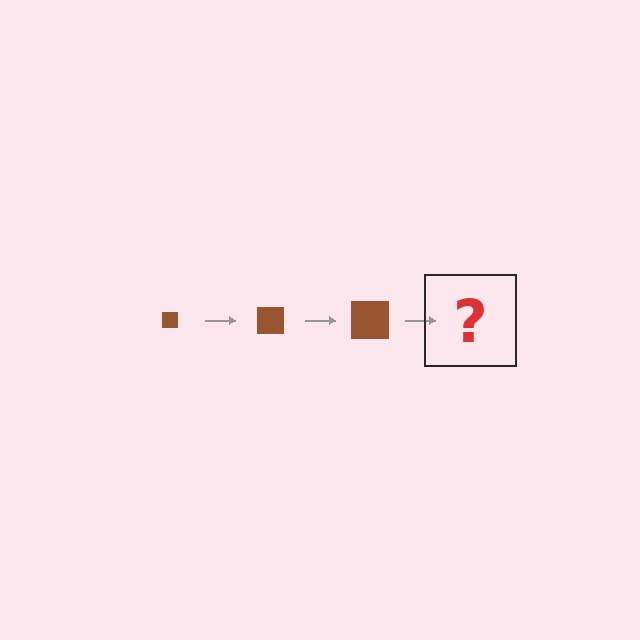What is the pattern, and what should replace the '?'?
The pattern is that the square gets progressively larger each step. The '?' should be a brown square, larger than the previous one.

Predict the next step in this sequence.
The next step is a brown square, larger than the previous one.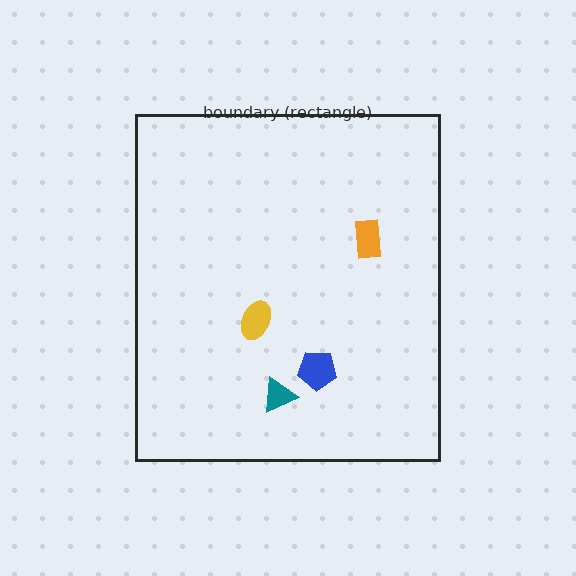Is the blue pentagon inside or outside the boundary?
Inside.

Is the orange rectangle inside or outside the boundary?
Inside.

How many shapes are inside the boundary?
4 inside, 0 outside.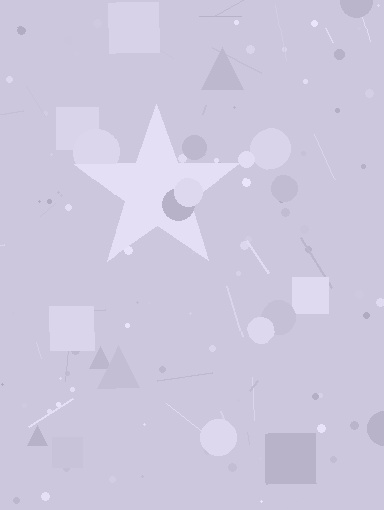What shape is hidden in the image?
A star is hidden in the image.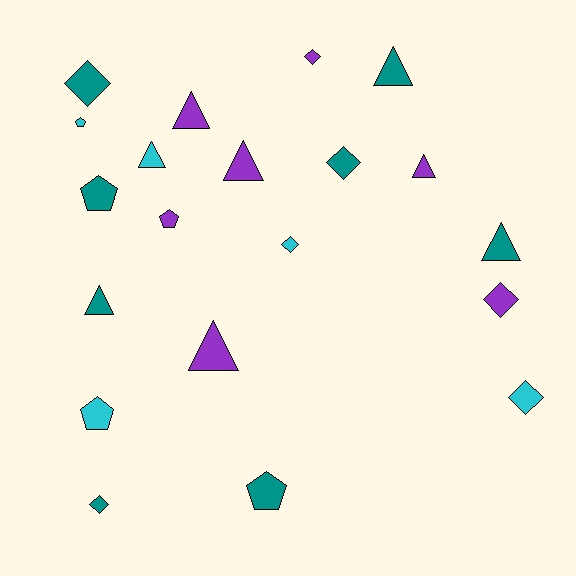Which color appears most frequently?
Teal, with 8 objects.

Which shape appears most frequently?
Triangle, with 8 objects.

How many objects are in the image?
There are 20 objects.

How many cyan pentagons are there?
There are 2 cyan pentagons.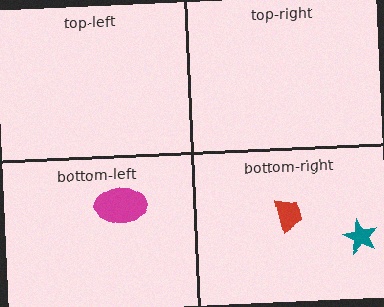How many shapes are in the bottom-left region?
1.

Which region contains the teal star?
The bottom-right region.